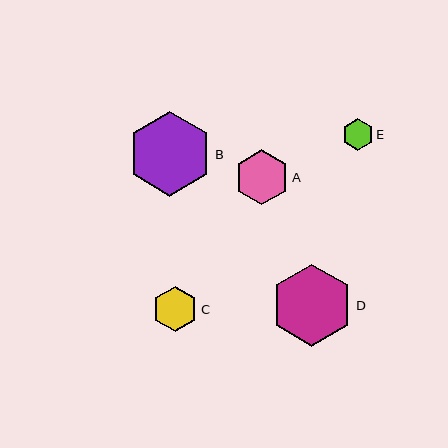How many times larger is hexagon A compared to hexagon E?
Hexagon A is approximately 1.7 times the size of hexagon E.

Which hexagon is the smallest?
Hexagon E is the smallest with a size of approximately 31 pixels.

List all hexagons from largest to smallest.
From largest to smallest: B, D, A, C, E.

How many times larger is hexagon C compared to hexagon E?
Hexagon C is approximately 1.4 times the size of hexagon E.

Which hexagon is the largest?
Hexagon B is the largest with a size of approximately 84 pixels.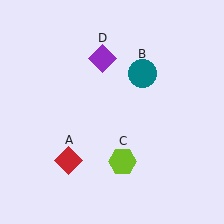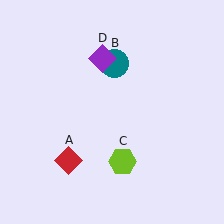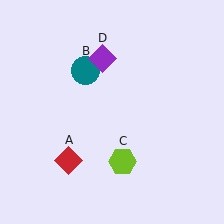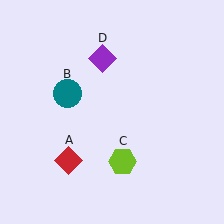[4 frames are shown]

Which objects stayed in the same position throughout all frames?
Red diamond (object A) and lime hexagon (object C) and purple diamond (object D) remained stationary.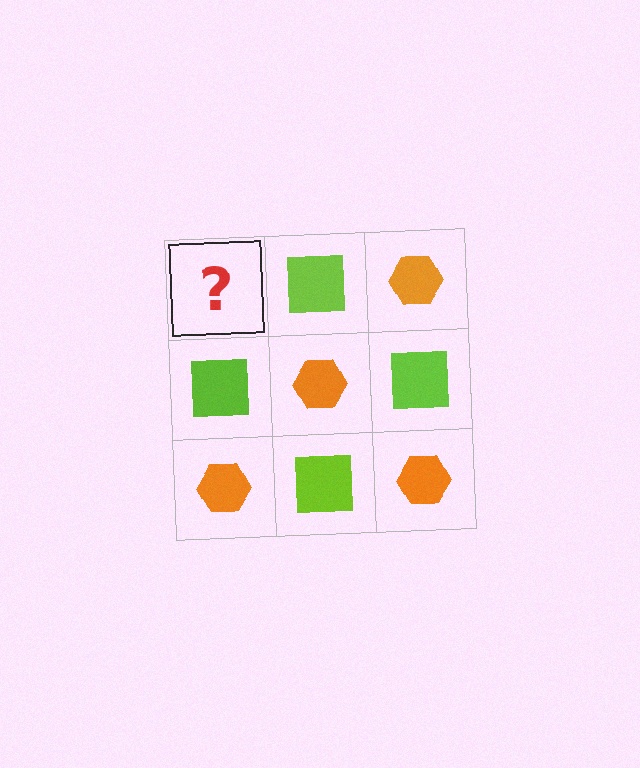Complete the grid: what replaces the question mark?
The question mark should be replaced with an orange hexagon.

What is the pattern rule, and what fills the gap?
The rule is that it alternates orange hexagon and lime square in a checkerboard pattern. The gap should be filled with an orange hexagon.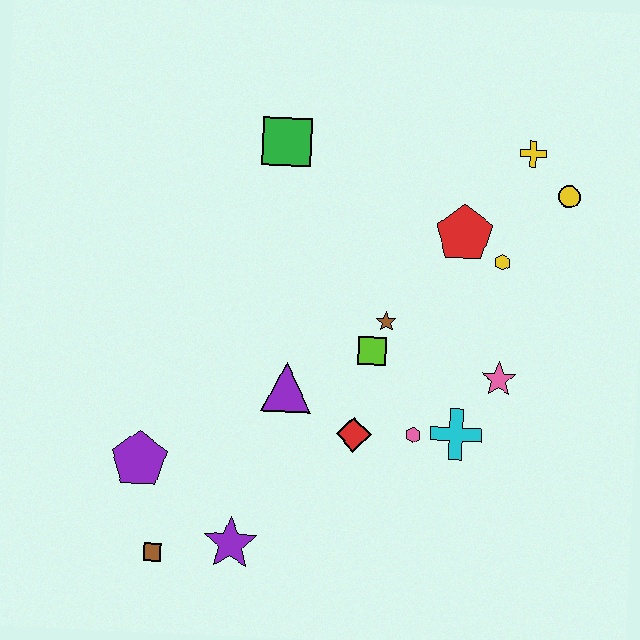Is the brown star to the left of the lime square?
No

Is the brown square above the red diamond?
No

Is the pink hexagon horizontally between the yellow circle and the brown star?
Yes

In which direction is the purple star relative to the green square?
The purple star is below the green square.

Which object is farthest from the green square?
The brown square is farthest from the green square.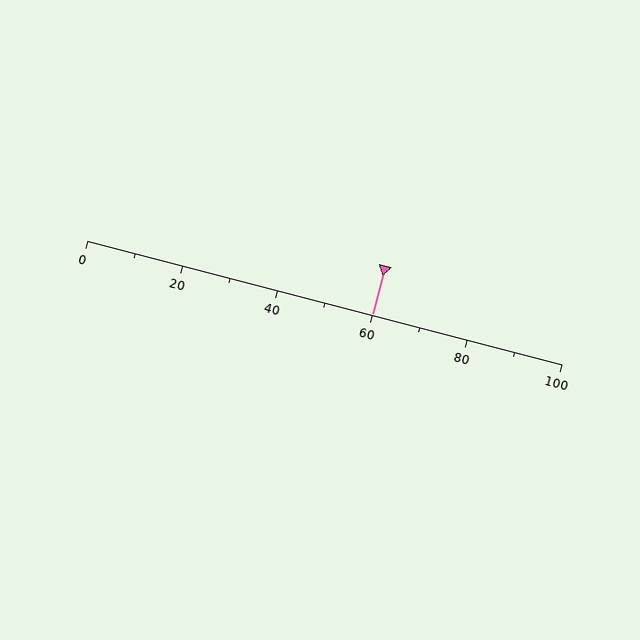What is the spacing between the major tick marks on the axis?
The major ticks are spaced 20 apart.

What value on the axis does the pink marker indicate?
The marker indicates approximately 60.